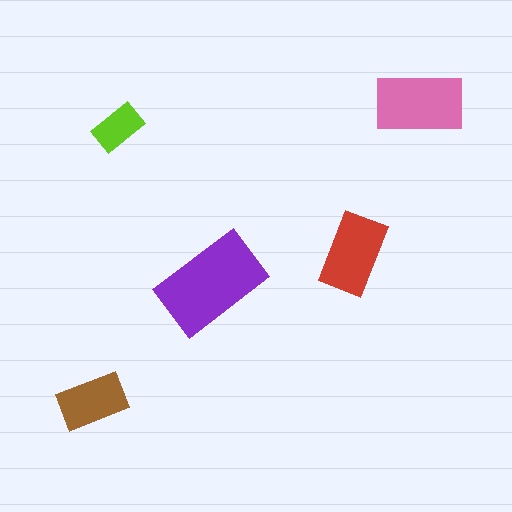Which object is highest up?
The pink rectangle is topmost.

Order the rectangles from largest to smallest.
the purple one, the pink one, the red one, the brown one, the lime one.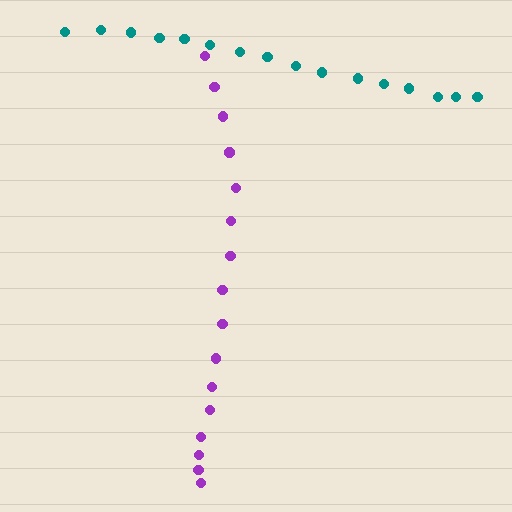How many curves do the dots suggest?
There are 2 distinct paths.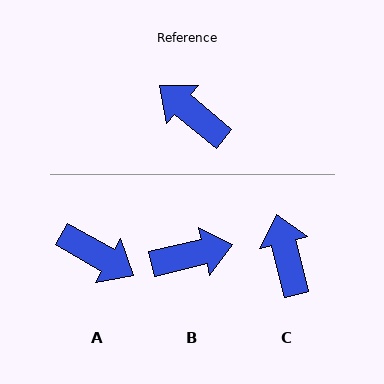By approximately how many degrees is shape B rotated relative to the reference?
Approximately 127 degrees clockwise.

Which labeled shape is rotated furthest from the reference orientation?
A, about 170 degrees away.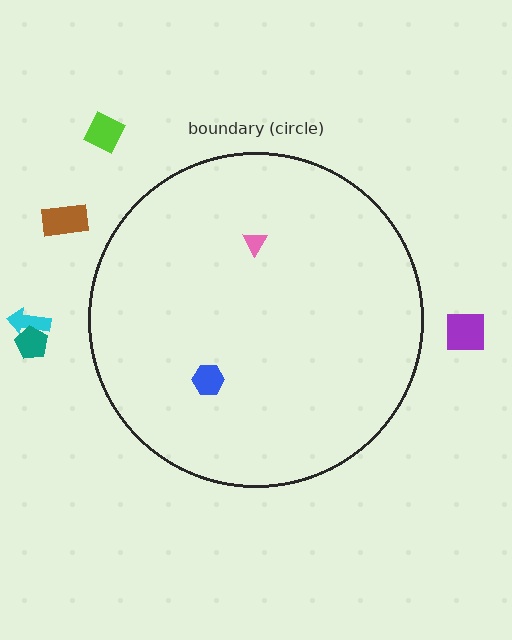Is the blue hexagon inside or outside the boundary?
Inside.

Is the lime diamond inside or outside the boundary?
Outside.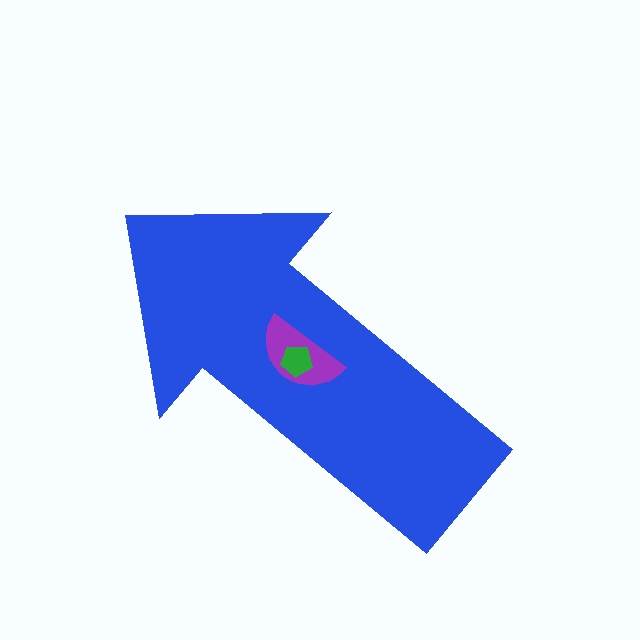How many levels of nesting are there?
3.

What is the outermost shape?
The blue arrow.